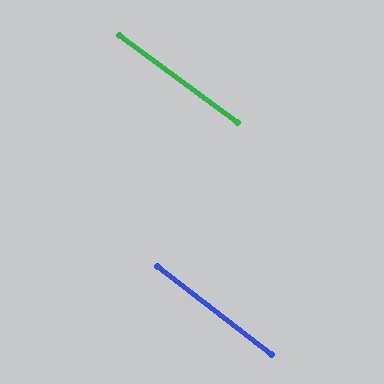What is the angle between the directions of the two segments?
Approximately 1 degree.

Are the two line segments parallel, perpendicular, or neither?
Parallel — their directions differ by only 1.2°.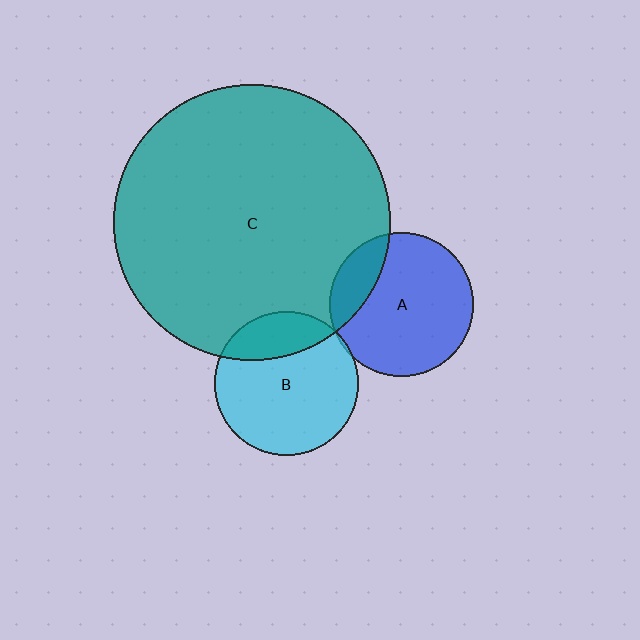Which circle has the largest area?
Circle C (teal).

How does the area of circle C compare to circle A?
Approximately 3.7 times.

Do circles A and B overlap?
Yes.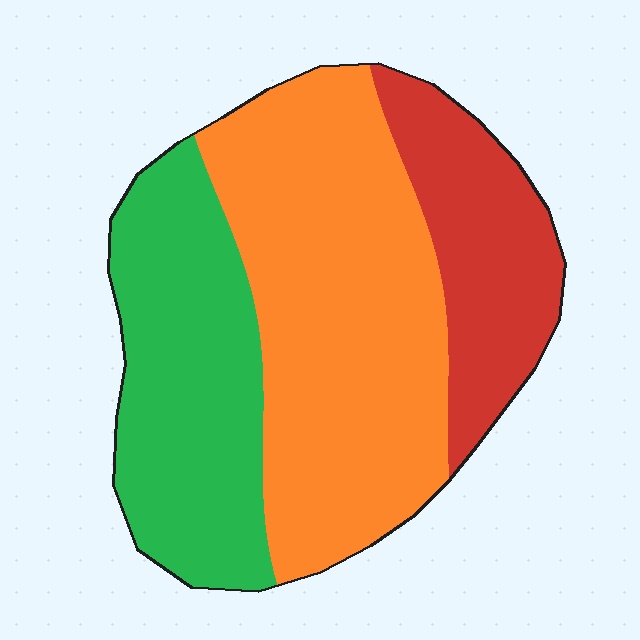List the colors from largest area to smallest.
From largest to smallest: orange, green, red.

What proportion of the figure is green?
Green covers roughly 30% of the figure.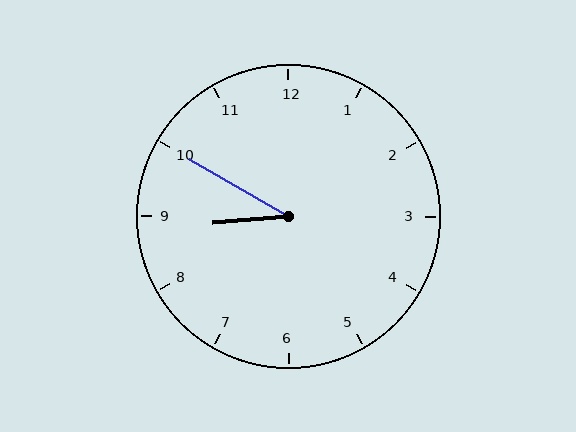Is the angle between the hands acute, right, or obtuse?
It is acute.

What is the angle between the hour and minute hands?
Approximately 35 degrees.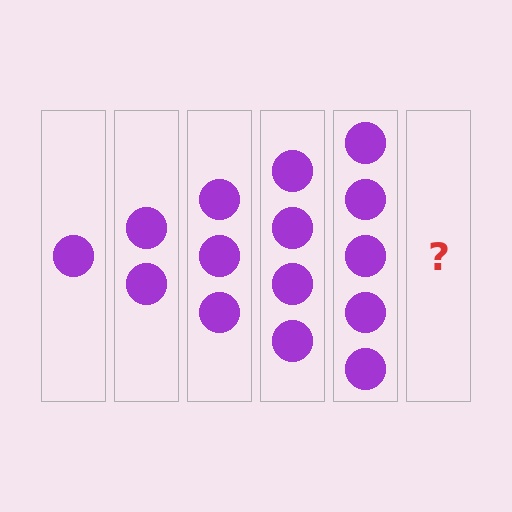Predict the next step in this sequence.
The next step is 6 circles.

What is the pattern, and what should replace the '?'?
The pattern is that each step adds one more circle. The '?' should be 6 circles.